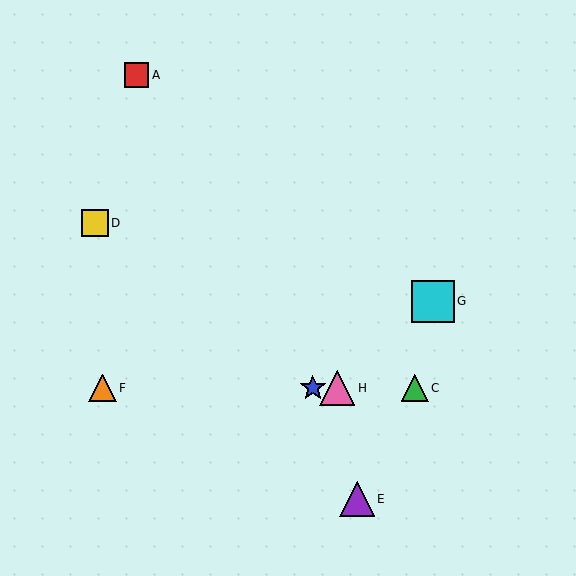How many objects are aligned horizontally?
4 objects (B, C, F, H) are aligned horizontally.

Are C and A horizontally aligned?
No, C is at y≈388 and A is at y≈75.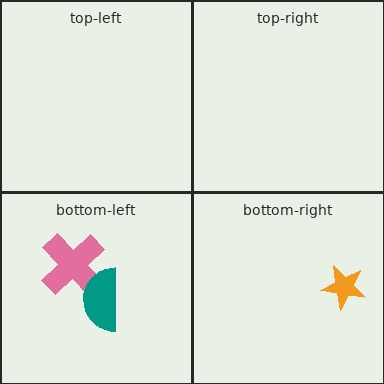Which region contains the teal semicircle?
The bottom-left region.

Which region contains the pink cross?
The bottom-left region.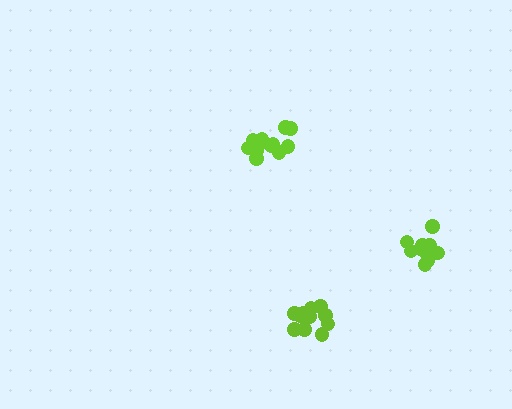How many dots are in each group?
Group 1: 13 dots, Group 2: 13 dots, Group 3: 11 dots (37 total).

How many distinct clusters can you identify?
There are 3 distinct clusters.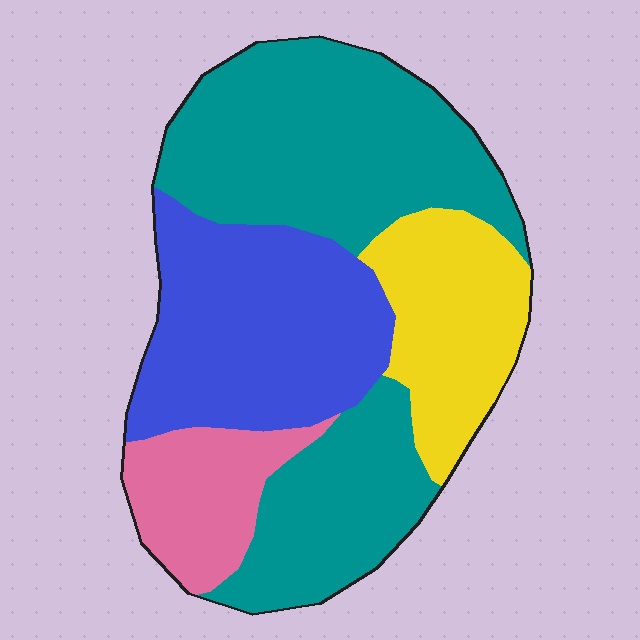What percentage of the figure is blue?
Blue covers 26% of the figure.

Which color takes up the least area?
Pink, at roughly 10%.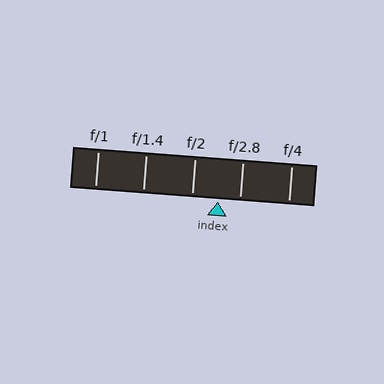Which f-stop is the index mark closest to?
The index mark is closest to f/2.8.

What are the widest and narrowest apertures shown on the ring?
The widest aperture shown is f/1 and the narrowest is f/4.